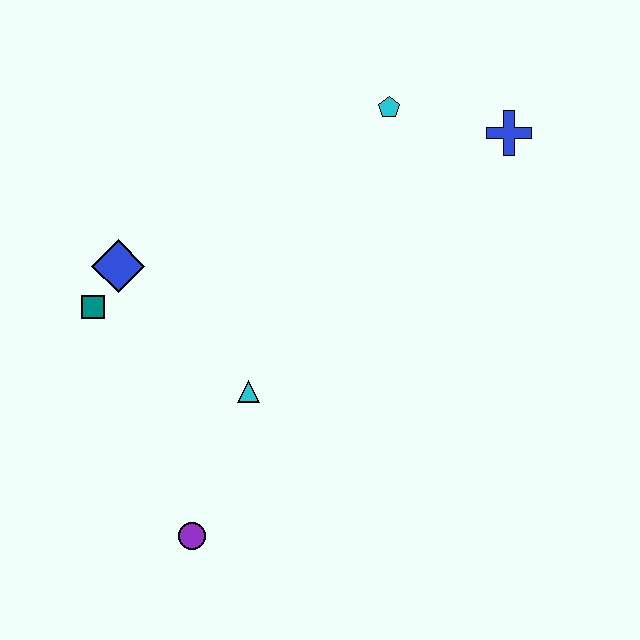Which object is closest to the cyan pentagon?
The blue cross is closest to the cyan pentagon.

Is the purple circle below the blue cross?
Yes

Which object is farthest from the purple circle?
The blue cross is farthest from the purple circle.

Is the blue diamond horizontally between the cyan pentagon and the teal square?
Yes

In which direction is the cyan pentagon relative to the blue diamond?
The cyan pentagon is to the right of the blue diamond.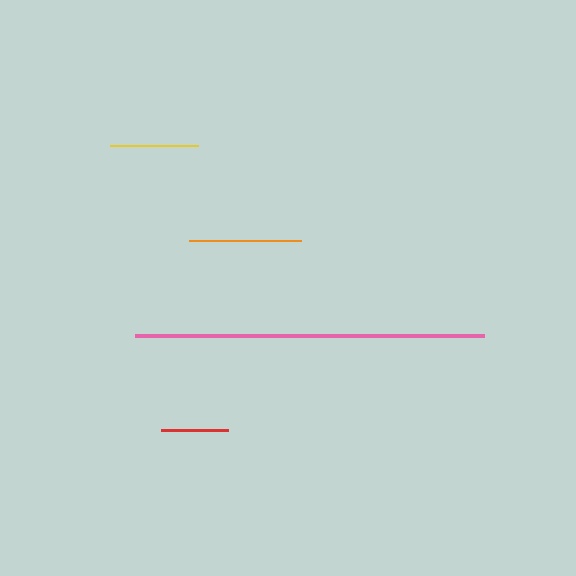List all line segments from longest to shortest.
From longest to shortest: pink, orange, yellow, red.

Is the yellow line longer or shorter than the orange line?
The orange line is longer than the yellow line.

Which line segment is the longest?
The pink line is the longest at approximately 349 pixels.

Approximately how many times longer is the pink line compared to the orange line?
The pink line is approximately 3.1 times the length of the orange line.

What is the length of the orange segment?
The orange segment is approximately 112 pixels long.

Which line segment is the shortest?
The red line is the shortest at approximately 67 pixels.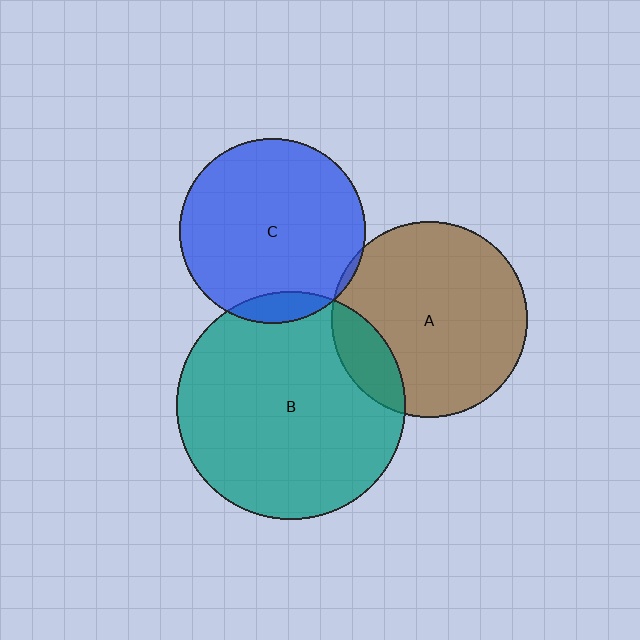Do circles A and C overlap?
Yes.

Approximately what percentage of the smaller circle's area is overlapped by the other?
Approximately 5%.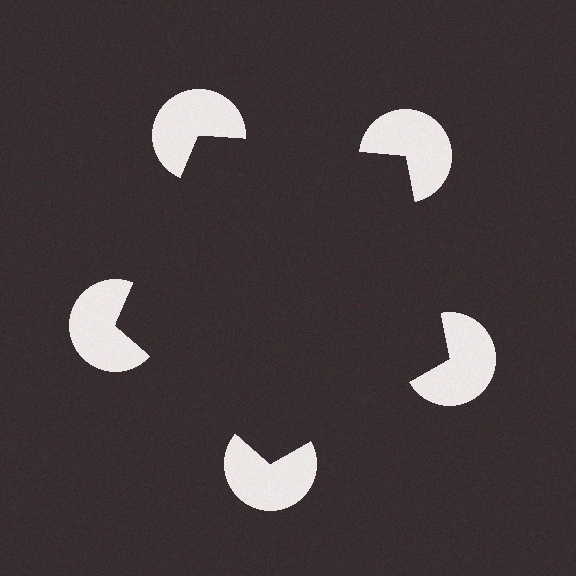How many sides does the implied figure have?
5 sides.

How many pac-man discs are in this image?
There are 5 — one at each vertex of the illusory pentagon.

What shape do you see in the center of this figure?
An illusory pentagon — its edges are inferred from the aligned wedge cuts in the pac-man discs, not physically drawn.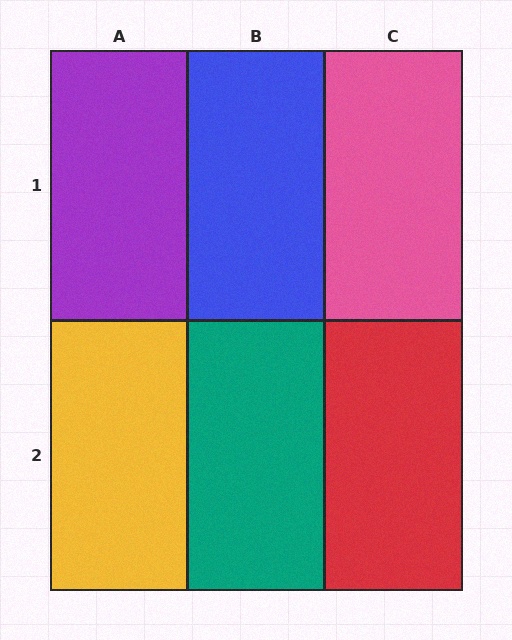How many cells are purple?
1 cell is purple.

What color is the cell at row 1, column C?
Pink.